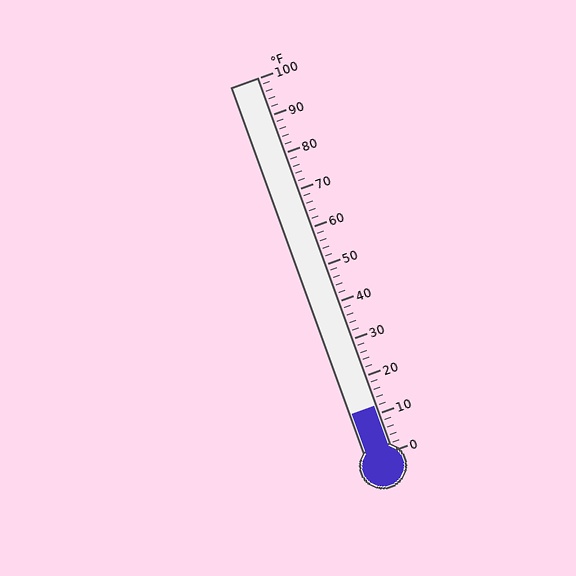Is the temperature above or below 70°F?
The temperature is below 70°F.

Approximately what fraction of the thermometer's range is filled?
The thermometer is filled to approximately 10% of its range.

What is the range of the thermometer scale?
The thermometer scale ranges from 0°F to 100°F.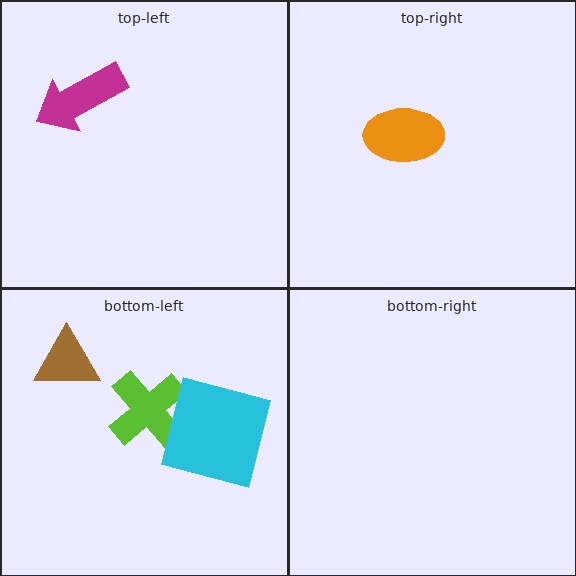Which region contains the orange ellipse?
The top-right region.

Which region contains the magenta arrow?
The top-left region.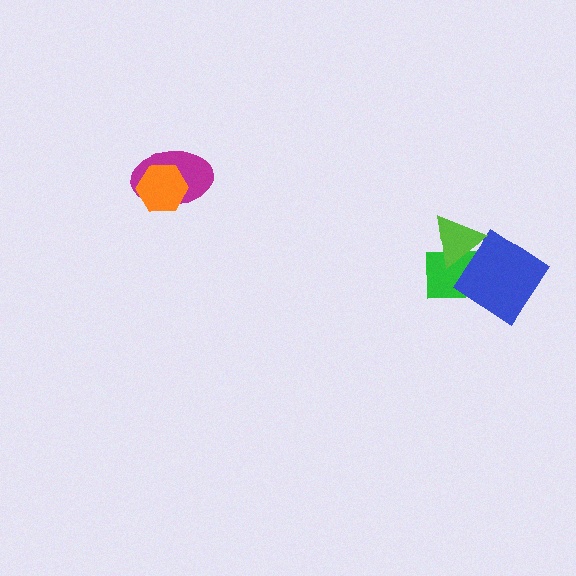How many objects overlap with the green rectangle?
2 objects overlap with the green rectangle.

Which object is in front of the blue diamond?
The lime triangle is in front of the blue diamond.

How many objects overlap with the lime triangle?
2 objects overlap with the lime triangle.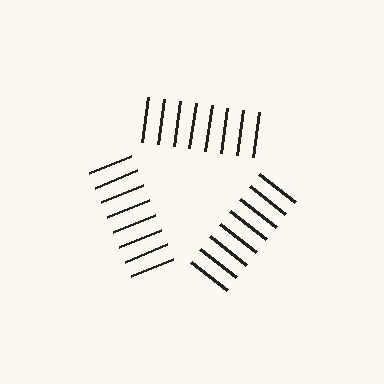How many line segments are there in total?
24 — 8 along each of the 3 edges.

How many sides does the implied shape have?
3 sides — the line-ends trace a triangle.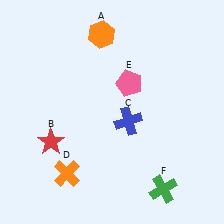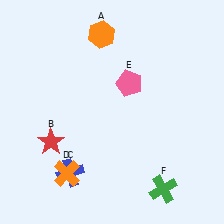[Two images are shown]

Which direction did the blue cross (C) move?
The blue cross (C) moved left.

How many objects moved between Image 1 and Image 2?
1 object moved between the two images.